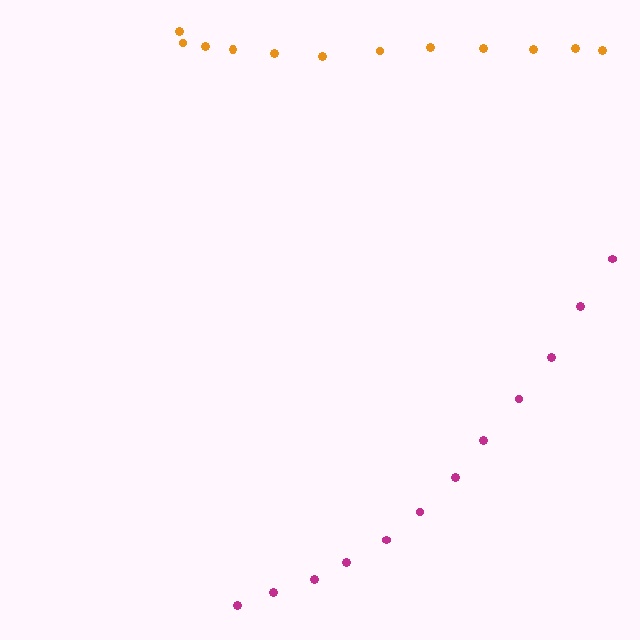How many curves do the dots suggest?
There are 2 distinct paths.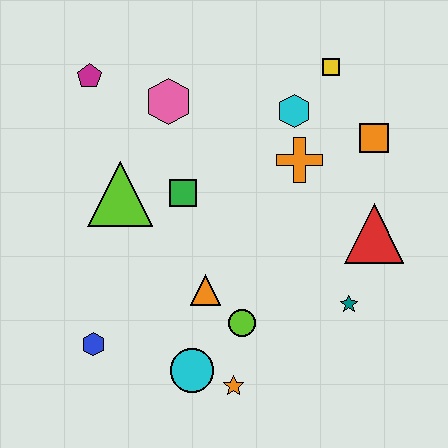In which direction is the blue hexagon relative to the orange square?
The blue hexagon is to the left of the orange square.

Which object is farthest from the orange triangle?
The yellow square is farthest from the orange triangle.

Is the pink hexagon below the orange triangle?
No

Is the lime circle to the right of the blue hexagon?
Yes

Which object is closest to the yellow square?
The cyan hexagon is closest to the yellow square.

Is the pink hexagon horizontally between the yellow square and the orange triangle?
No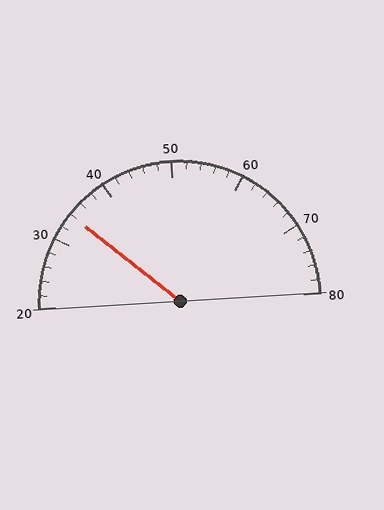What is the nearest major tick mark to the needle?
The nearest major tick mark is 30.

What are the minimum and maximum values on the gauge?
The gauge ranges from 20 to 80.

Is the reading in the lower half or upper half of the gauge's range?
The reading is in the lower half of the range (20 to 80).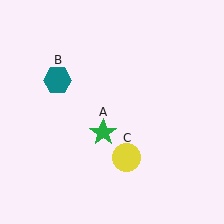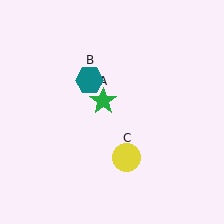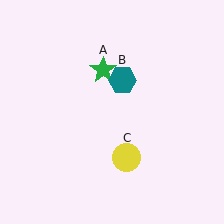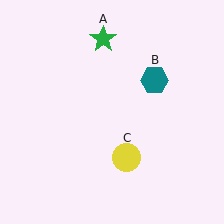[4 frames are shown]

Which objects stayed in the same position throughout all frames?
Yellow circle (object C) remained stationary.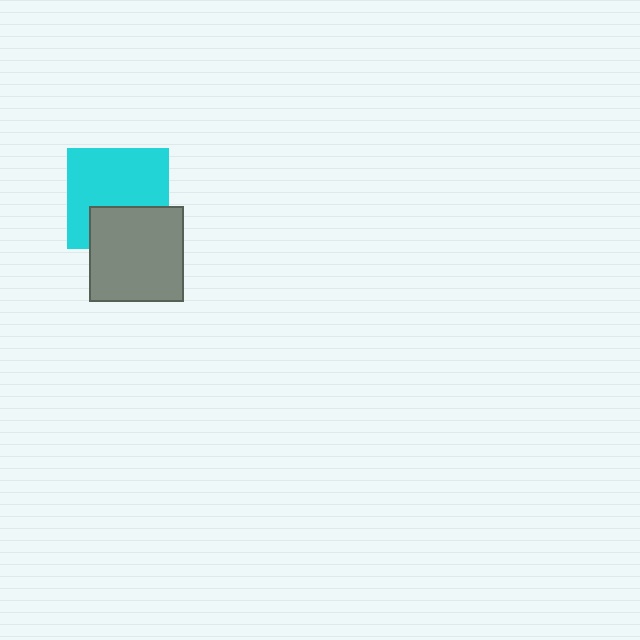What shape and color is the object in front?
The object in front is a gray square.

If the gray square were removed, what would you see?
You would see the complete cyan square.